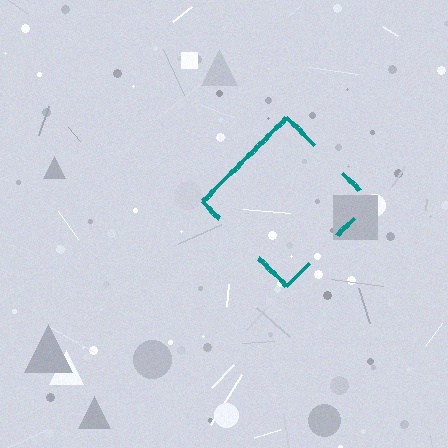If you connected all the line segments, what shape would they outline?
They would outline a diamond.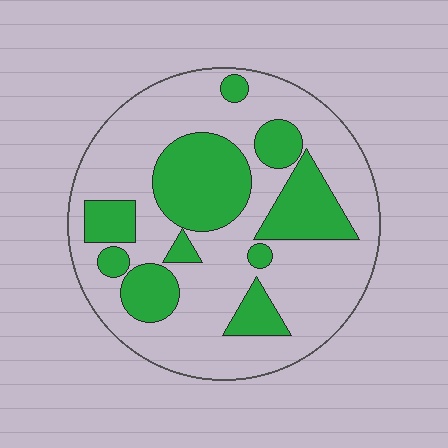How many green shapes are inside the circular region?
10.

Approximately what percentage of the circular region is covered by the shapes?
Approximately 30%.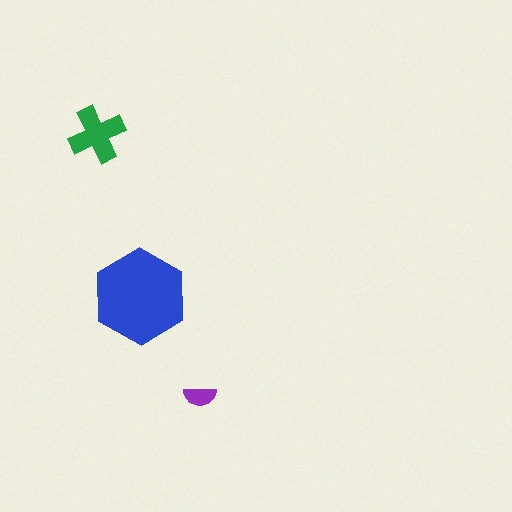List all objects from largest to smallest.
The blue hexagon, the green cross, the purple semicircle.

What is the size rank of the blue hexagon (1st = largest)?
1st.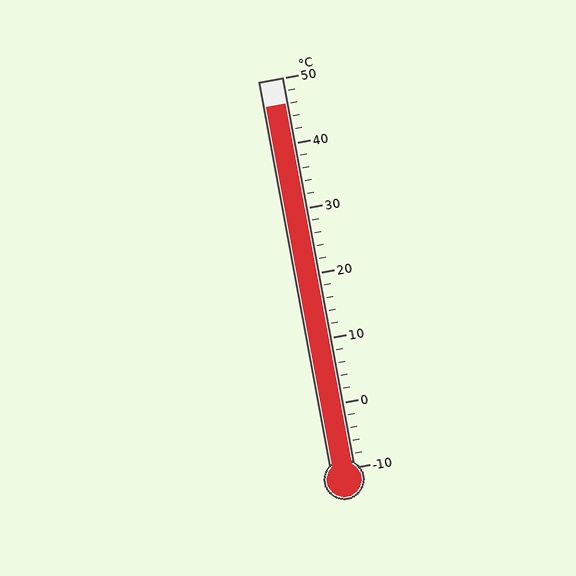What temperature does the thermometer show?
The thermometer shows approximately 46°C.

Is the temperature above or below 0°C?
The temperature is above 0°C.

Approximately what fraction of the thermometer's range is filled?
The thermometer is filled to approximately 95% of its range.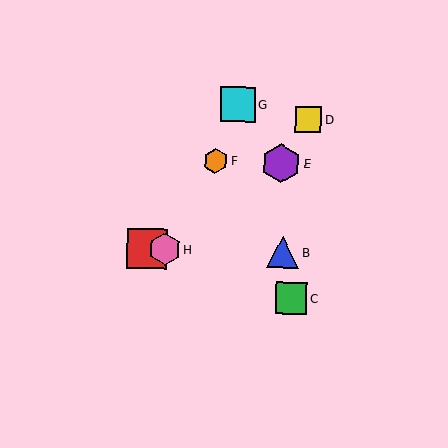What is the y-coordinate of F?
Object F is at y≈161.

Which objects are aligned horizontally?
Objects A, B, H are aligned horizontally.